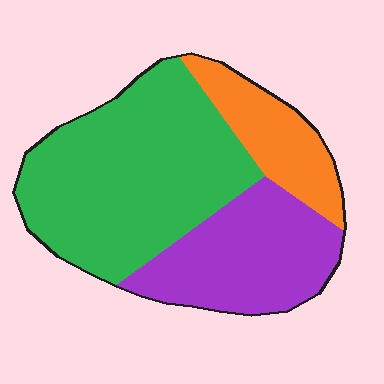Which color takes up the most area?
Green, at roughly 55%.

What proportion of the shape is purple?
Purple takes up about one third (1/3) of the shape.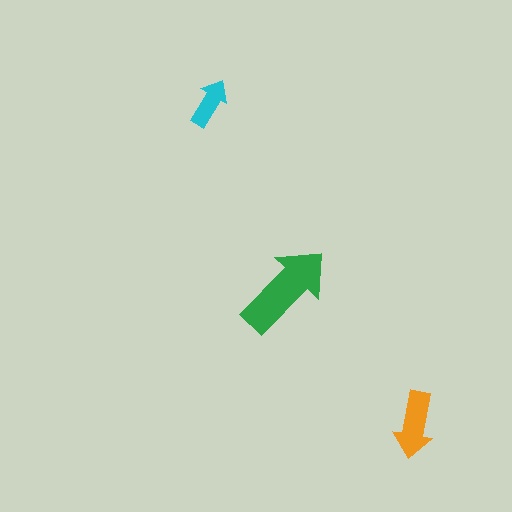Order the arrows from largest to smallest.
the green one, the orange one, the cyan one.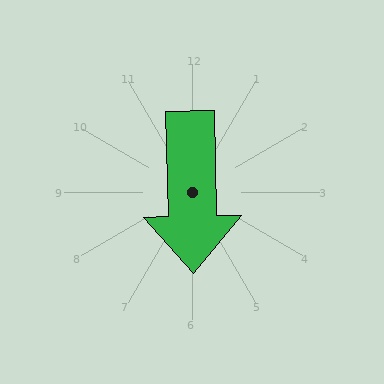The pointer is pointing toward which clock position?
Roughly 6 o'clock.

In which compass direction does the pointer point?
South.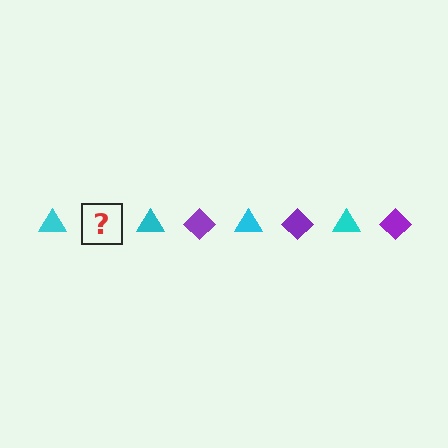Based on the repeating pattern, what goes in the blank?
The blank should be a purple diamond.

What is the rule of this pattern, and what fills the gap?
The rule is that the pattern alternates between cyan triangle and purple diamond. The gap should be filled with a purple diamond.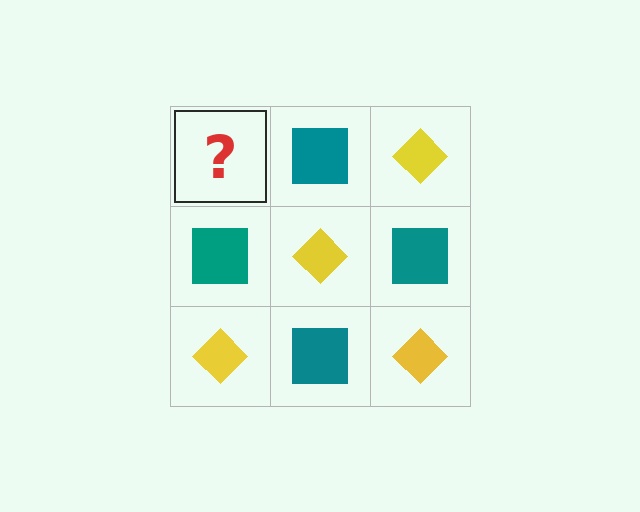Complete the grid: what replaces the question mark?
The question mark should be replaced with a yellow diamond.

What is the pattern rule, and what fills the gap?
The rule is that it alternates yellow diamond and teal square in a checkerboard pattern. The gap should be filled with a yellow diamond.